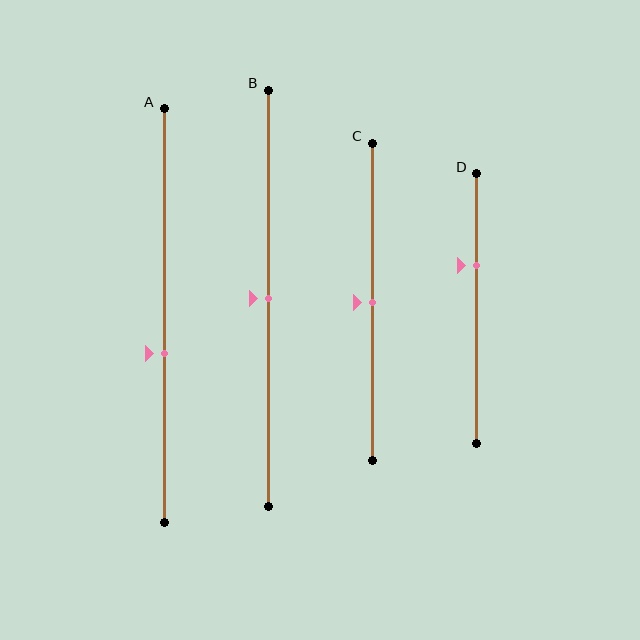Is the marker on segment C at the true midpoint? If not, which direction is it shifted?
Yes, the marker on segment C is at the true midpoint.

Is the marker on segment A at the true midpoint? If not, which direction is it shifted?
No, the marker on segment A is shifted downward by about 9% of the segment length.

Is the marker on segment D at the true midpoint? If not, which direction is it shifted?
No, the marker on segment D is shifted upward by about 16% of the segment length.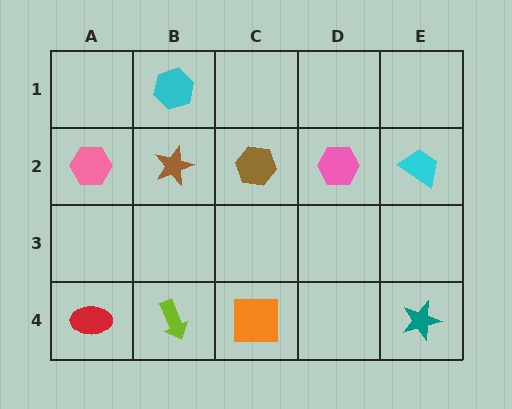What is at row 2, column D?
A pink hexagon.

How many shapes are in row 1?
1 shape.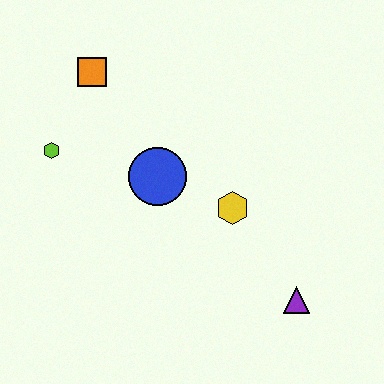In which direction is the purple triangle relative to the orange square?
The purple triangle is below the orange square.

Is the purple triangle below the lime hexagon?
Yes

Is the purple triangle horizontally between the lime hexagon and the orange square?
No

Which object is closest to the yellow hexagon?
The blue circle is closest to the yellow hexagon.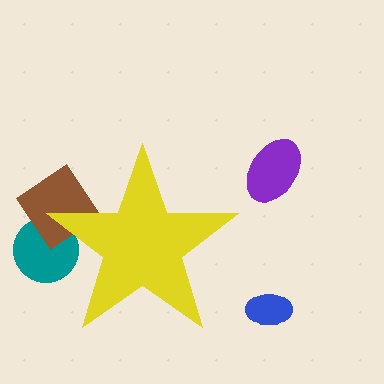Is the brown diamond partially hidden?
Yes, the brown diamond is partially hidden behind the yellow star.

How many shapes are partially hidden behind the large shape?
2 shapes are partially hidden.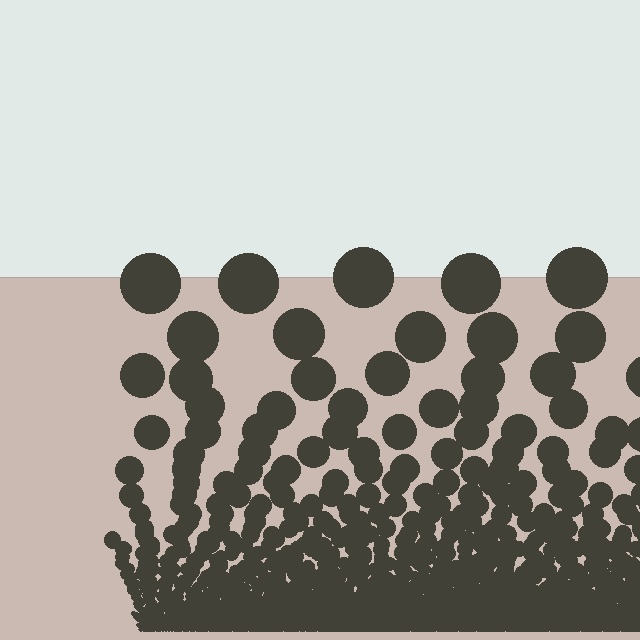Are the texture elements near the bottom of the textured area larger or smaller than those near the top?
Smaller. The gradient is inverted — elements near the bottom are smaller and denser.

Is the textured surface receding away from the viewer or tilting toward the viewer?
The surface appears to tilt toward the viewer. Texture elements get larger and sparser toward the top.